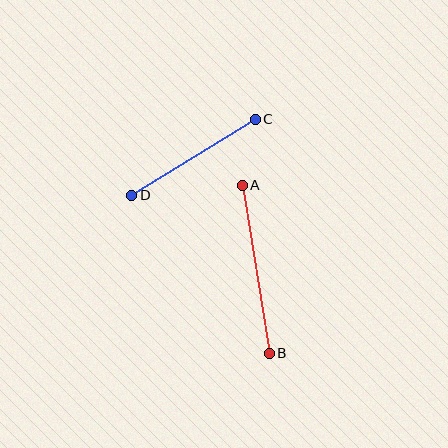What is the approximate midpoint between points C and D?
The midpoint is at approximately (194, 157) pixels.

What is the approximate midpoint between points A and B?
The midpoint is at approximately (256, 269) pixels.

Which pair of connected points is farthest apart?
Points A and B are farthest apart.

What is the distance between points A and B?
The distance is approximately 170 pixels.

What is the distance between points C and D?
The distance is approximately 145 pixels.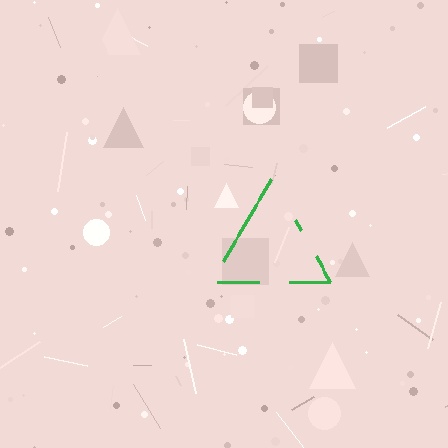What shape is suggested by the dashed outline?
The dashed outline suggests a triangle.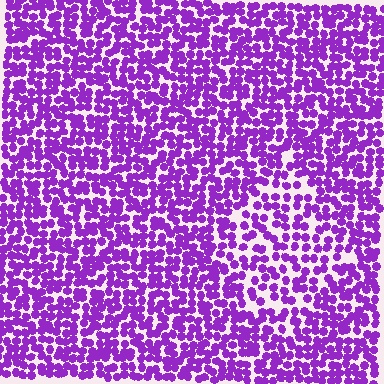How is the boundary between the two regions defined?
The boundary is defined by a change in element density (approximately 1.6x ratio). All elements are the same color, size, and shape.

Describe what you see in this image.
The image contains small purple elements arranged at two different densities. A diamond-shaped region is visible where the elements are less densely packed than the surrounding area.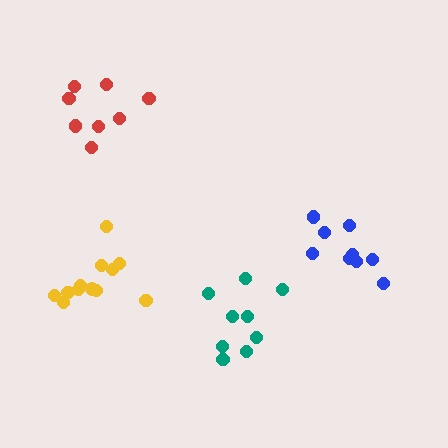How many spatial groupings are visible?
There are 4 spatial groupings.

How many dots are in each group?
Group 1: 9 dots, Group 2: 12 dots, Group 3: 9 dots, Group 4: 8 dots (38 total).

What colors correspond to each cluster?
The clusters are colored: teal, yellow, blue, red.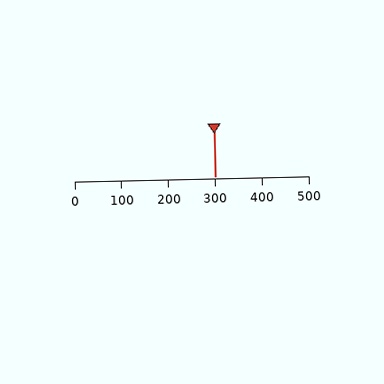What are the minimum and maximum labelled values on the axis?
The axis runs from 0 to 500.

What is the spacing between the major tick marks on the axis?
The major ticks are spaced 100 apart.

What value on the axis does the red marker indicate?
The marker indicates approximately 300.